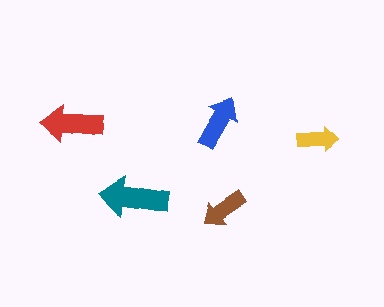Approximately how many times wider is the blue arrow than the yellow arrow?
About 1.5 times wider.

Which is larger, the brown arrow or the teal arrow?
The teal one.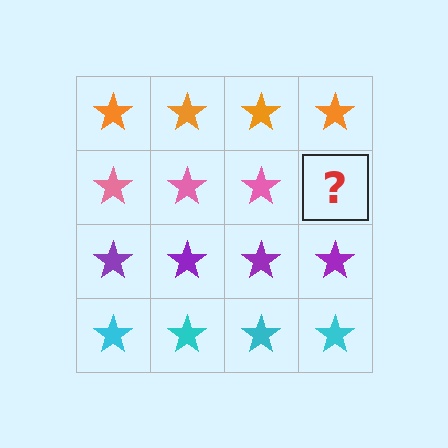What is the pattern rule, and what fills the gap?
The rule is that each row has a consistent color. The gap should be filled with a pink star.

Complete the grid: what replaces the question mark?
The question mark should be replaced with a pink star.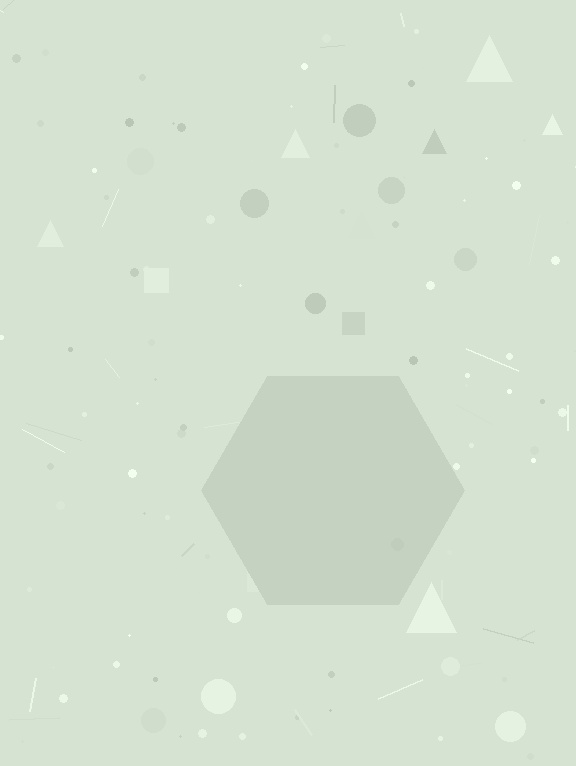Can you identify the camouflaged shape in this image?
The camouflaged shape is a hexagon.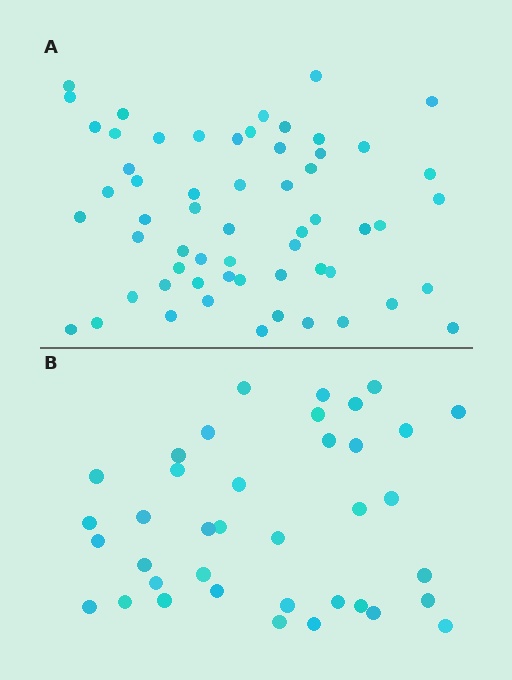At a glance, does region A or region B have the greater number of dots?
Region A (the top region) has more dots.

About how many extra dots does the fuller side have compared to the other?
Region A has approximately 20 more dots than region B.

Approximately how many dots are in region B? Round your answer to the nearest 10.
About 40 dots. (The exact count is 38, which rounds to 40.)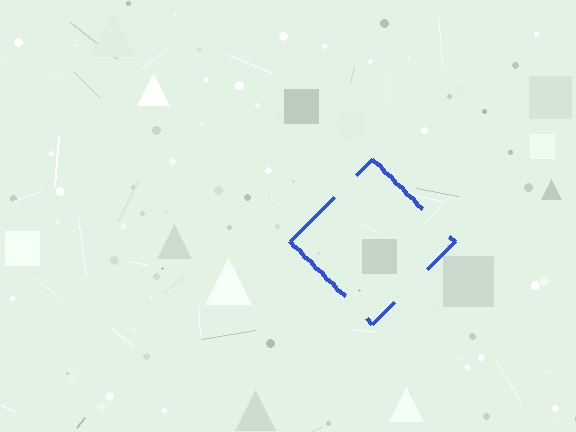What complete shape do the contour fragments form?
The contour fragments form a diamond.